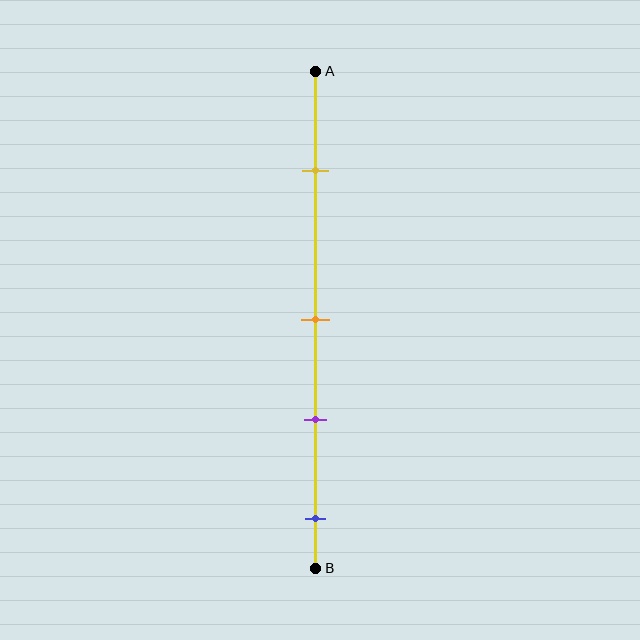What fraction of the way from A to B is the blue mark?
The blue mark is approximately 90% (0.9) of the way from A to B.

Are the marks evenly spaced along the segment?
No, the marks are not evenly spaced.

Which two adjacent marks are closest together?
The orange and purple marks are the closest adjacent pair.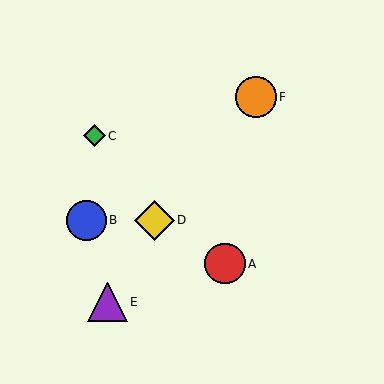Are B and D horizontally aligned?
Yes, both are at y≈220.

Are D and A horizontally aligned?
No, D is at y≈220 and A is at y≈264.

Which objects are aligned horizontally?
Objects B, D are aligned horizontally.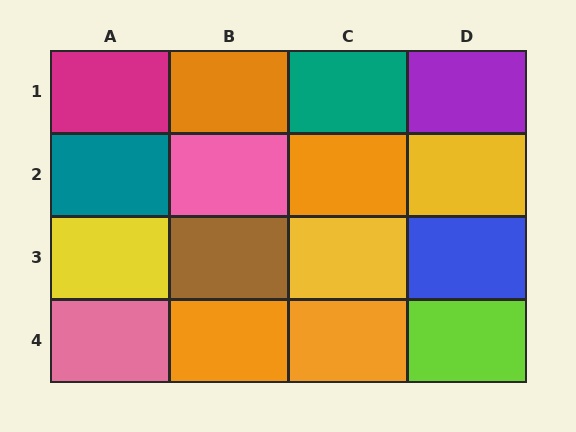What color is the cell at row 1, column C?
Teal.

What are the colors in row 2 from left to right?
Teal, pink, orange, yellow.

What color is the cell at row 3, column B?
Brown.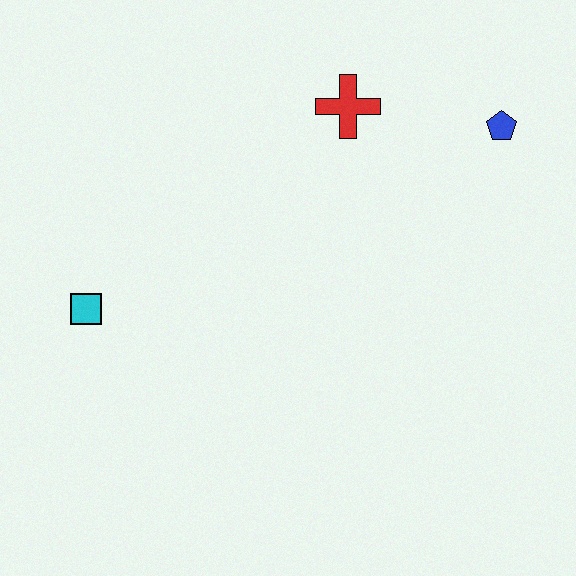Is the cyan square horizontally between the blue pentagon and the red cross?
No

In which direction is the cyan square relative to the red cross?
The cyan square is to the left of the red cross.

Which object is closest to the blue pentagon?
The red cross is closest to the blue pentagon.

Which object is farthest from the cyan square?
The blue pentagon is farthest from the cyan square.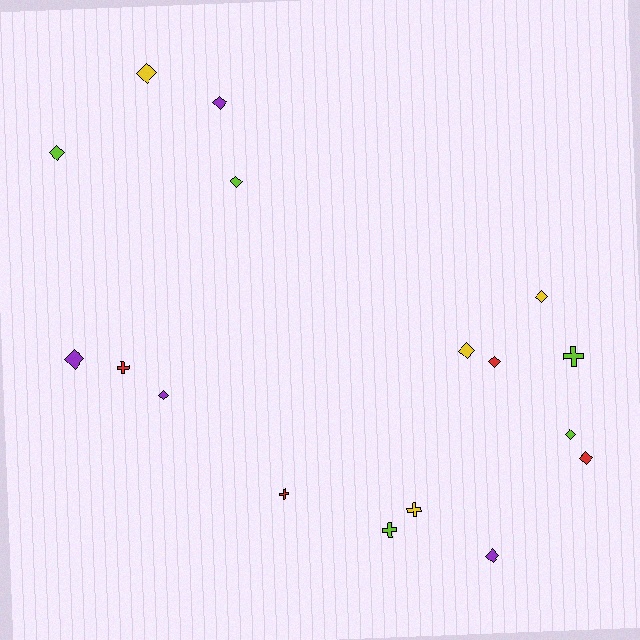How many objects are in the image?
There are 17 objects.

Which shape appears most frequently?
Diamond, with 12 objects.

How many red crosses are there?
There are 2 red crosses.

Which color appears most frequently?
Lime, with 5 objects.